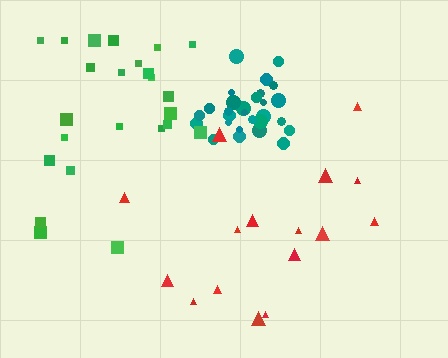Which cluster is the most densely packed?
Teal.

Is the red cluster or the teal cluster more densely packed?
Teal.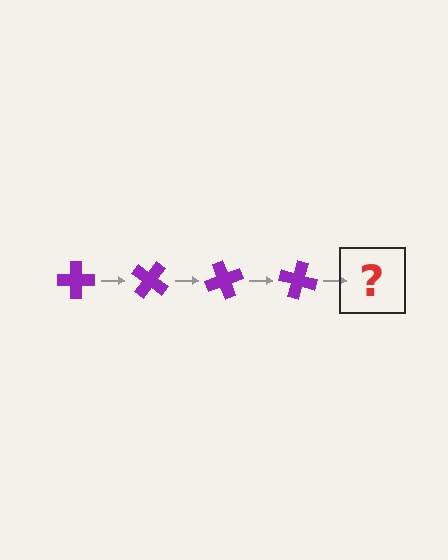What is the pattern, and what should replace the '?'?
The pattern is that the cross rotates 35 degrees each step. The '?' should be a purple cross rotated 140 degrees.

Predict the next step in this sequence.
The next step is a purple cross rotated 140 degrees.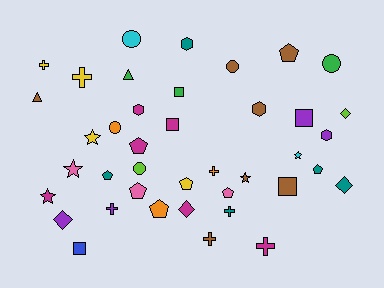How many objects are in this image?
There are 40 objects.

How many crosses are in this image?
There are 7 crosses.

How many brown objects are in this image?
There are 7 brown objects.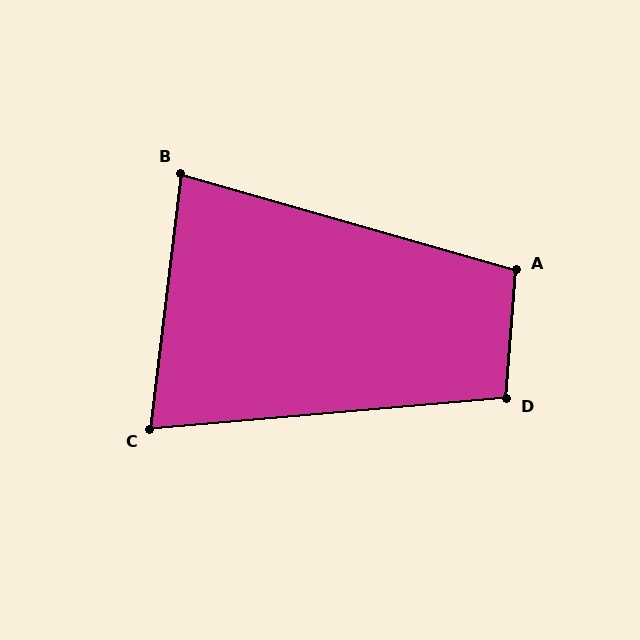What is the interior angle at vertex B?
Approximately 81 degrees (acute).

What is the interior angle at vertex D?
Approximately 99 degrees (obtuse).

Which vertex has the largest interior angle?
A, at approximately 102 degrees.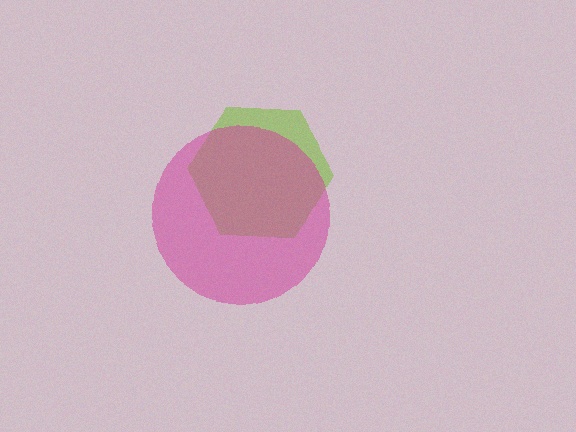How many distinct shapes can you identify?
There are 2 distinct shapes: a lime hexagon, a magenta circle.